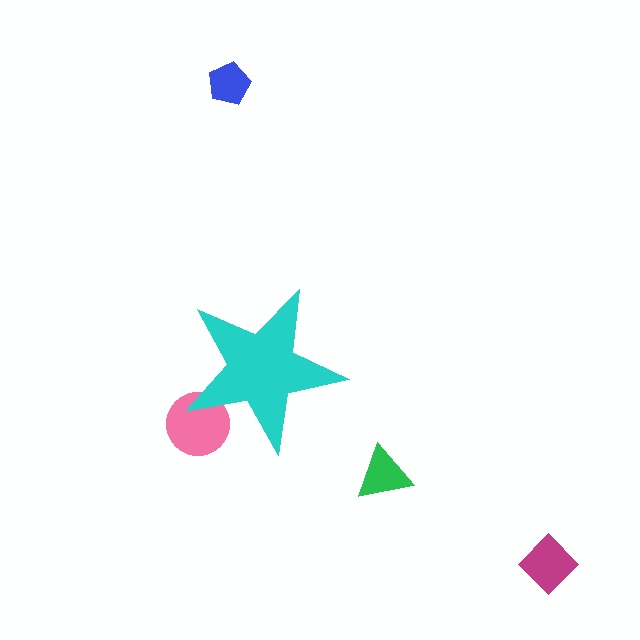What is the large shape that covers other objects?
A cyan star.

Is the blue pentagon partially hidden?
No, the blue pentagon is fully visible.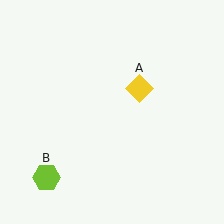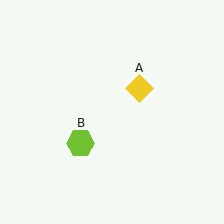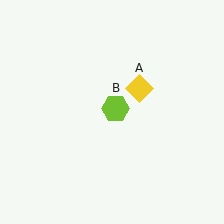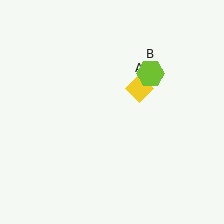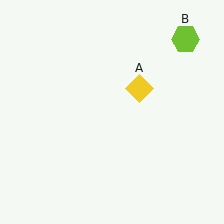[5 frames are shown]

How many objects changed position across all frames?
1 object changed position: lime hexagon (object B).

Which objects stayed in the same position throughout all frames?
Yellow diamond (object A) remained stationary.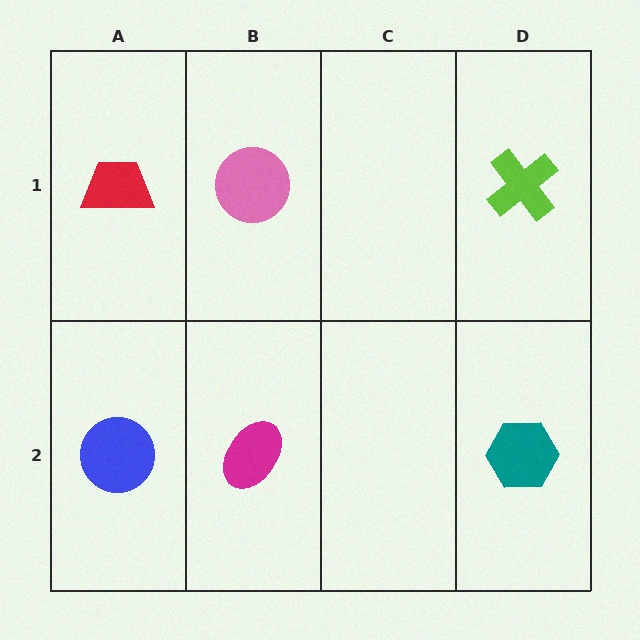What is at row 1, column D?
A lime cross.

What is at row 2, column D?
A teal hexagon.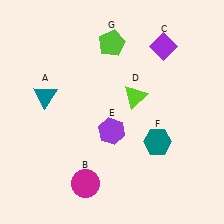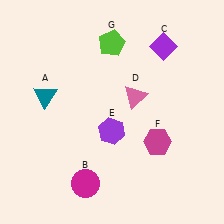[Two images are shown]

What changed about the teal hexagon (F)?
In Image 1, F is teal. In Image 2, it changed to magenta.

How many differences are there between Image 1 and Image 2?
There are 2 differences between the two images.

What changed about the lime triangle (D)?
In Image 1, D is lime. In Image 2, it changed to pink.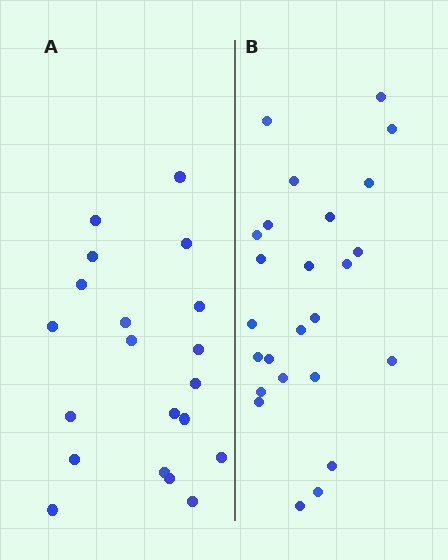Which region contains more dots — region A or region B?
Region B (the right region) has more dots.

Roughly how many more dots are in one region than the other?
Region B has about 5 more dots than region A.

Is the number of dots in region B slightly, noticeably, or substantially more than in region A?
Region B has noticeably more, but not dramatically so. The ratio is roughly 1.2 to 1.